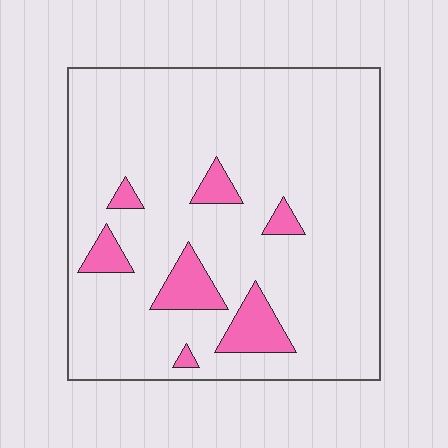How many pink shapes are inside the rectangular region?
7.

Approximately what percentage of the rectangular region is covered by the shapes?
Approximately 10%.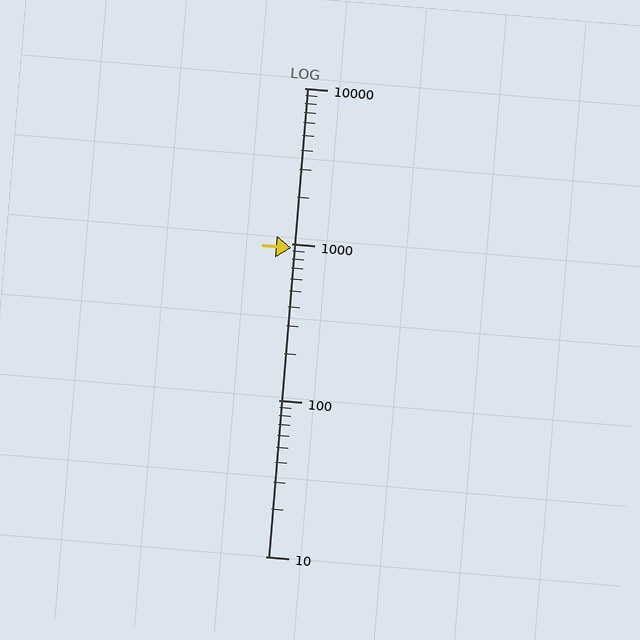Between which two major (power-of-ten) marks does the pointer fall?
The pointer is between 100 and 1000.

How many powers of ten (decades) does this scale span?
The scale spans 3 decades, from 10 to 10000.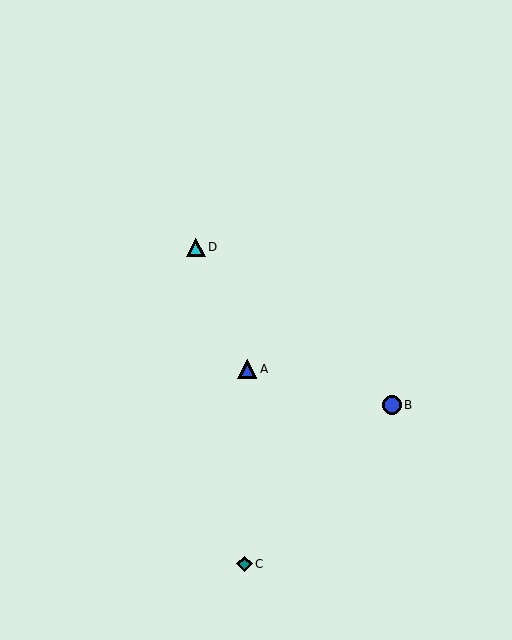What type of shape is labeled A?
Shape A is a blue triangle.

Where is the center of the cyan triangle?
The center of the cyan triangle is at (196, 247).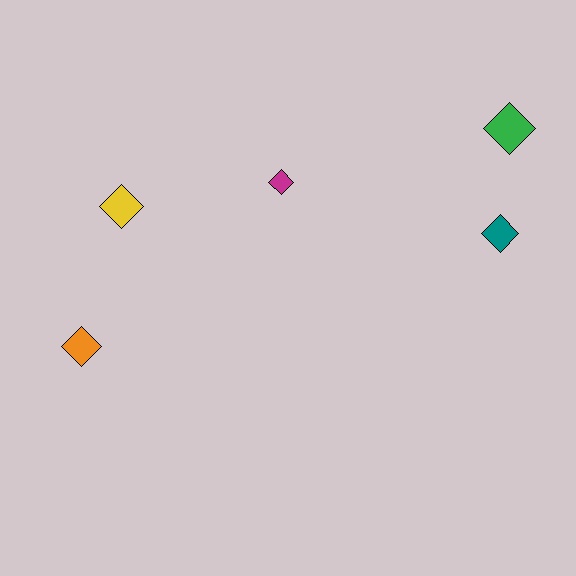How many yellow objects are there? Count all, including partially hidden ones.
There is 1 yellow object.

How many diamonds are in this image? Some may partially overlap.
There are 5 diamonds.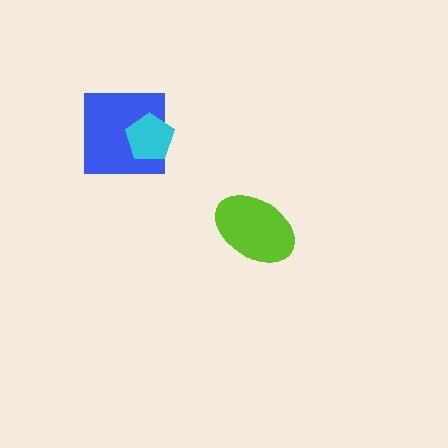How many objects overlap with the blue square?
1 object overlaps with the blue square.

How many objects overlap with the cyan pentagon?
1 object overlaps with the cyan pentagon.